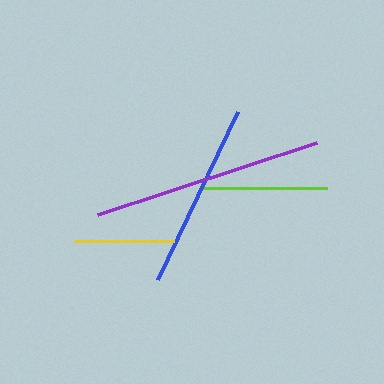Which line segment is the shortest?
The yellow line is the shortest at approximately 100 pixels.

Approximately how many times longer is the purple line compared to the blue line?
The purple line is approximately 1.2 times the length of the blue line.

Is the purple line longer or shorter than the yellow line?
The purple line is longer than the yellow line.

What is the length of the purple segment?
The purple segment is approximately 230 pixels long.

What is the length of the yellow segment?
The yellow segment is approximately 100 pixels long.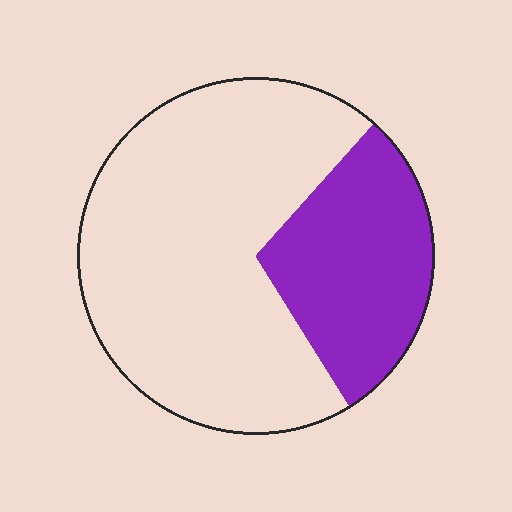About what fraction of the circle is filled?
About one third (1/3).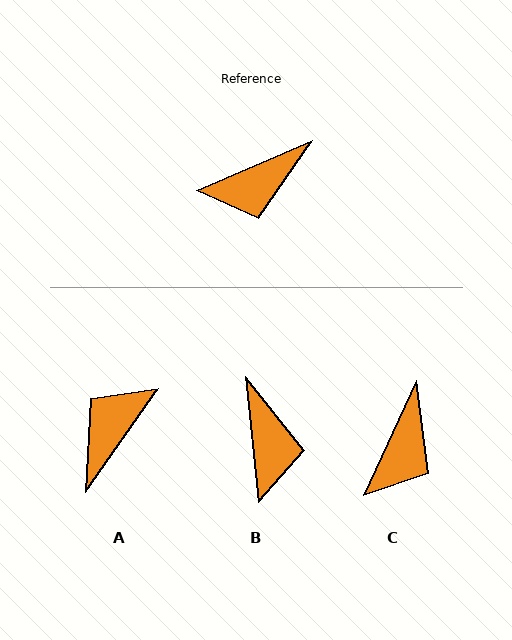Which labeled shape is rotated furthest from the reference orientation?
A, about 148 degrees away.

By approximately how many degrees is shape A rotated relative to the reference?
Approximately 148 degrees clockwise.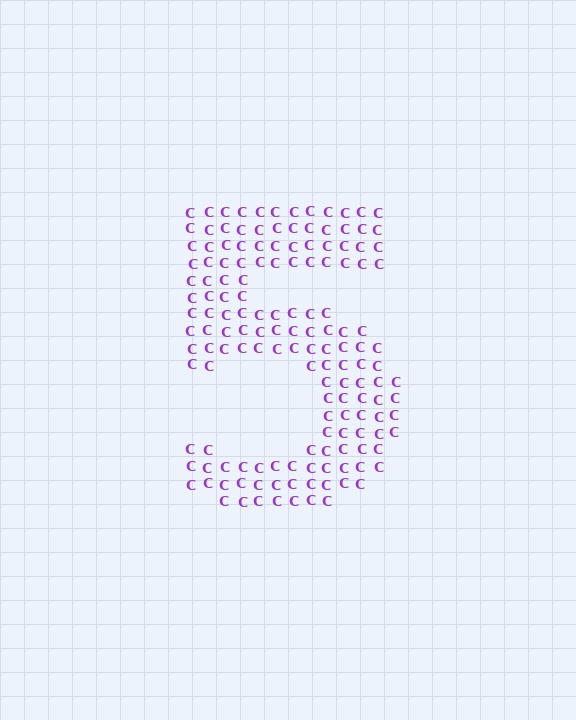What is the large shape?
The large shape is the digit 5.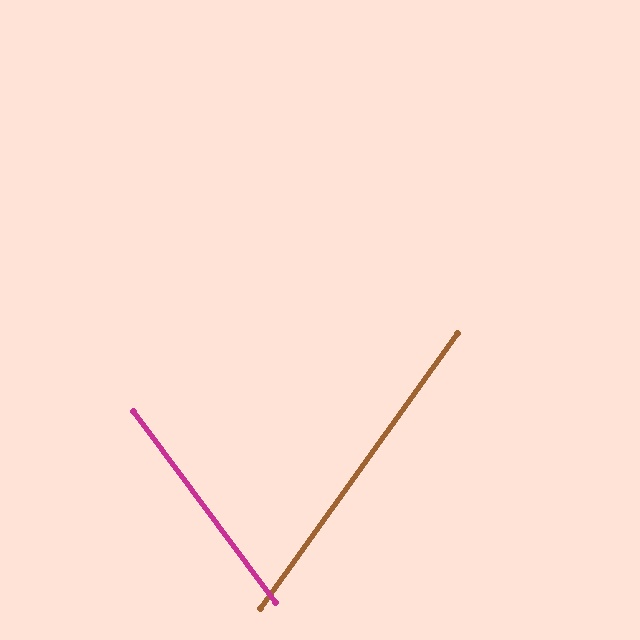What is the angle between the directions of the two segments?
Approximately 72 degrees.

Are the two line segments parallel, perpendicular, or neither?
Neither parallel nor perpendicular — they differ by about 72°.